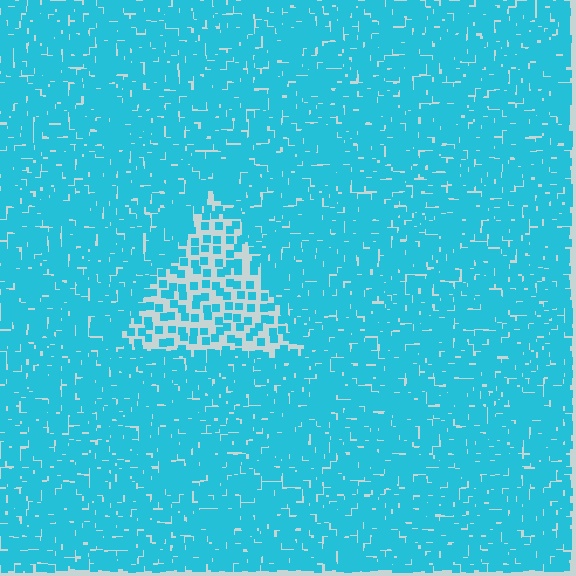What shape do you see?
I see a triangle.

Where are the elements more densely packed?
The elements are more densely packed outside the triangle boundary.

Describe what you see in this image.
The image contains small cyan elements arranged at two different densities. A triangle-shaped region is visible where the elements are less densely packed than the surrounding area.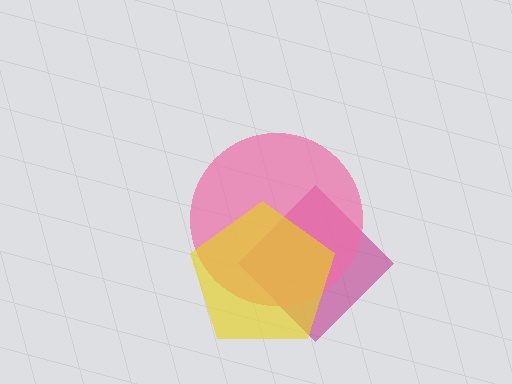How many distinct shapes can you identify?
There are 3 distinct shapes: a magenta diamond, a pink circle, a yellow pentagon.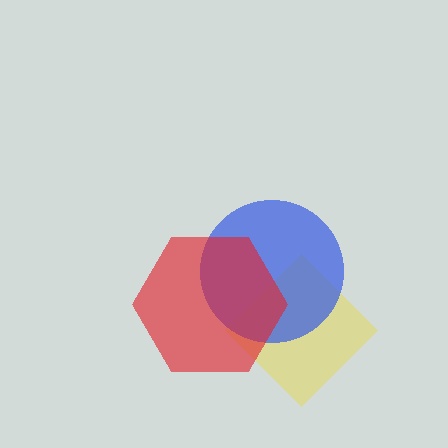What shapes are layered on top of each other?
The layered shapes are: a yellow diamond, a blue circle, a red hexagon.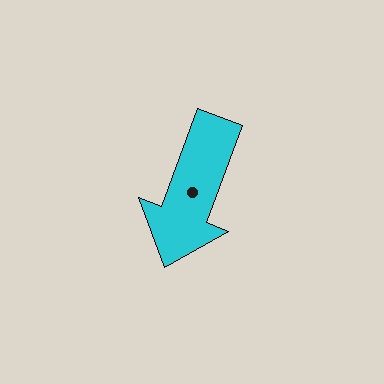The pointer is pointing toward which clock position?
Roughly 7 o'clock.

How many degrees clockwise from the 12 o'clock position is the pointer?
Approximately 200 degrees.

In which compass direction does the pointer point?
South.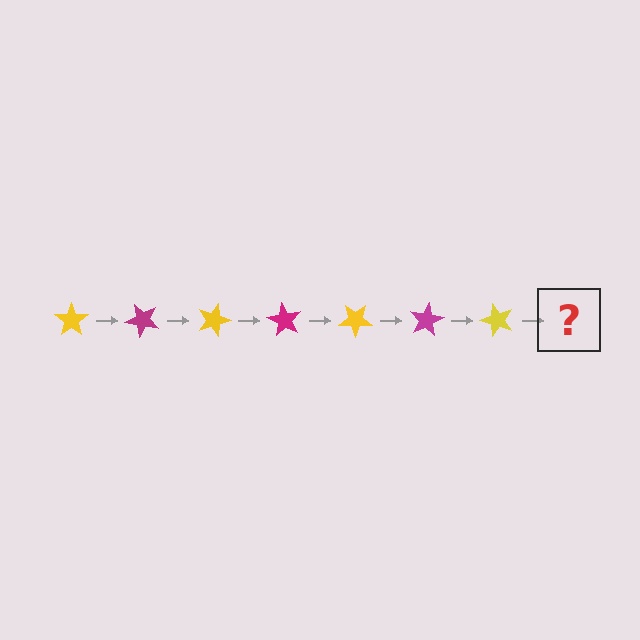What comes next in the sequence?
The next element should be a magenta star, rotated 315 degrees from the start.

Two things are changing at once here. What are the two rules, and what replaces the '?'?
The two rules are that it rotates 45 degrees each step and the color cycles through yellow and magenta. The '?' should be a magenta star, rotated 315 degrees from the start.